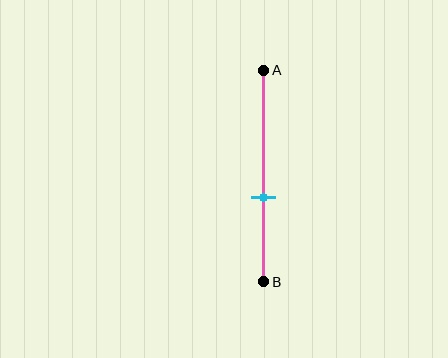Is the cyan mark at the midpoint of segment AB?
No, the mark is at about 60% from A, not at the 50% midpoint.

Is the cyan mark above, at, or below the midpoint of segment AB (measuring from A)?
The cyan mark is below the midpoint of segment AB.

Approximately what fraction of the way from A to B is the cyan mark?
The cyan mark is approximately 60% of the way from A to B.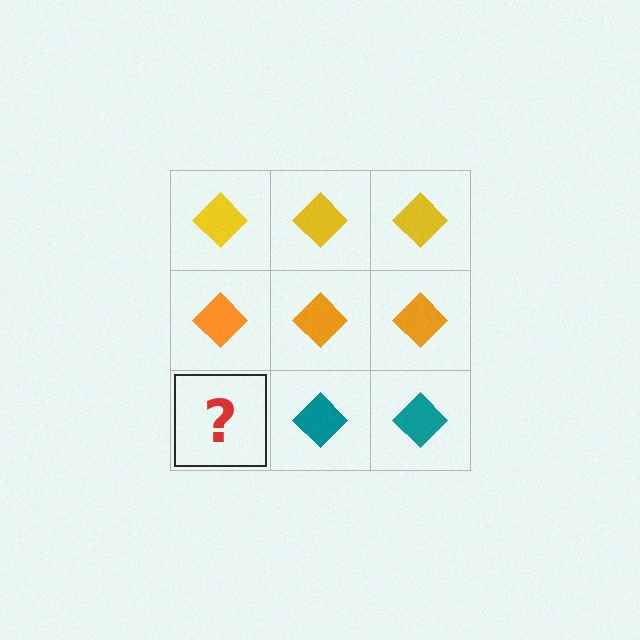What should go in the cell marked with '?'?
The missing cell should contain a teal diamond.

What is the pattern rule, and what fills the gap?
The rule is that each row has a consistent color. The gap should be filled with a teal diamond.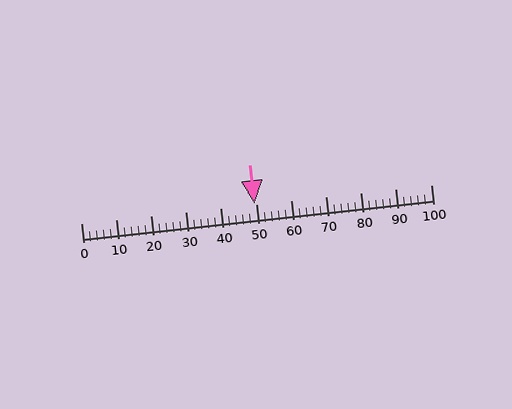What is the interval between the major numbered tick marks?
The major tick marks are spaced 10 units apart.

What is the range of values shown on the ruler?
The ruler shows values from 0 to 100.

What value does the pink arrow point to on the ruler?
The pink arrow points to approximately 50.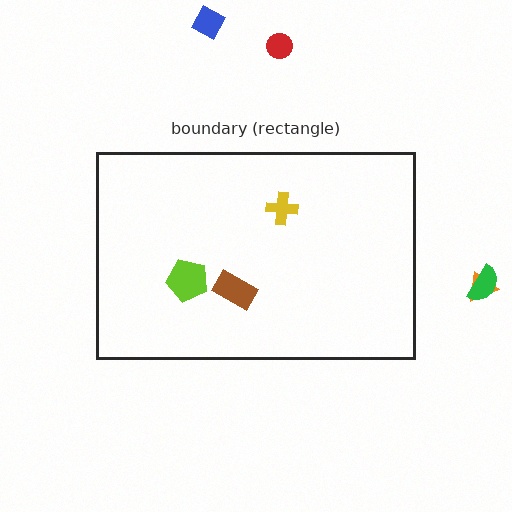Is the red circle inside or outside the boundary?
Outside.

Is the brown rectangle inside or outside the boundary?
Inside.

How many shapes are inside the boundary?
3 inside, 4 outside.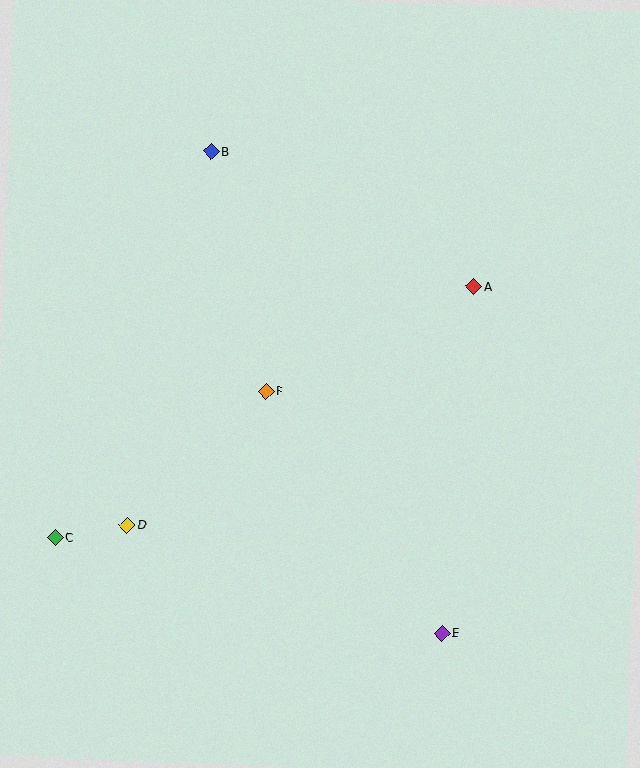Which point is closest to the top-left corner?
Point B is closest to the top-left corner.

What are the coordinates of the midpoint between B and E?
The midpoint between B and E is at (327, 392).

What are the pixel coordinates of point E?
Point E is at (442, 633).